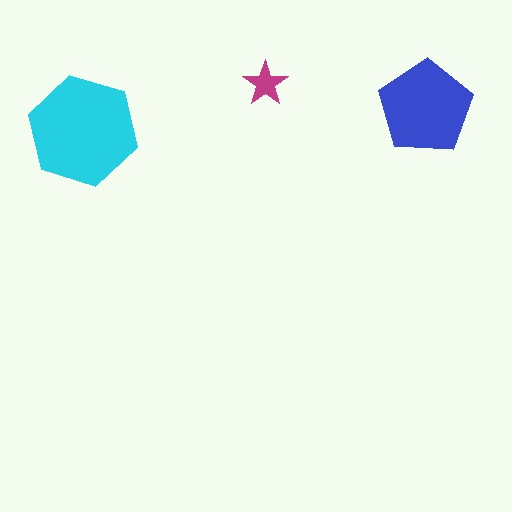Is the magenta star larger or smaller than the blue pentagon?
Smaller.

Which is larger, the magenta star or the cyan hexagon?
The cyan hexagon.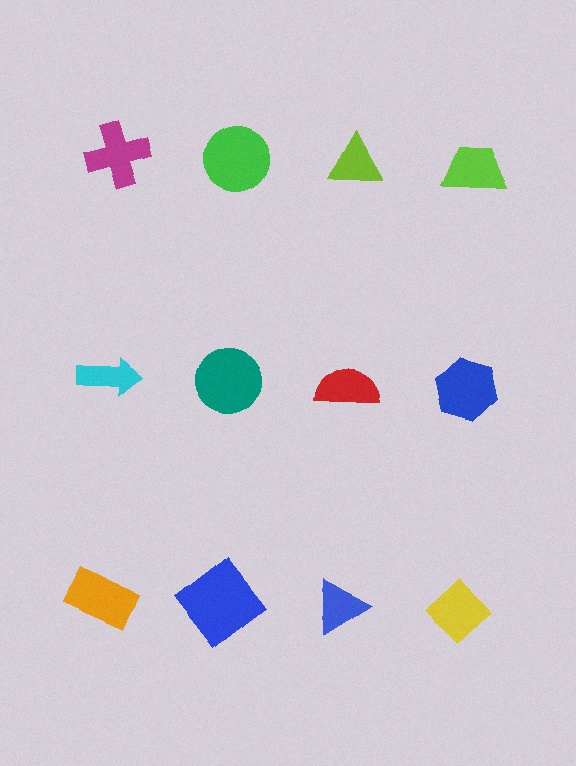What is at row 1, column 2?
A green circle.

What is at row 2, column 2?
A teal circle.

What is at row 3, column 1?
An orange rectangle.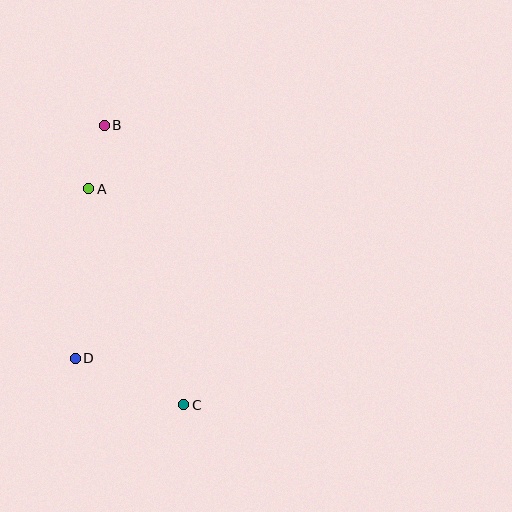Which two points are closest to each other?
Points A and B are closest to each other.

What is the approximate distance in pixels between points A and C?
The distance between A and C is approximately 236 pixels.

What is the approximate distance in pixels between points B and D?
The distance between B and D is approximately 235 pixels.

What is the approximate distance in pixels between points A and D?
The distance between A and D is approximately 170 pixels.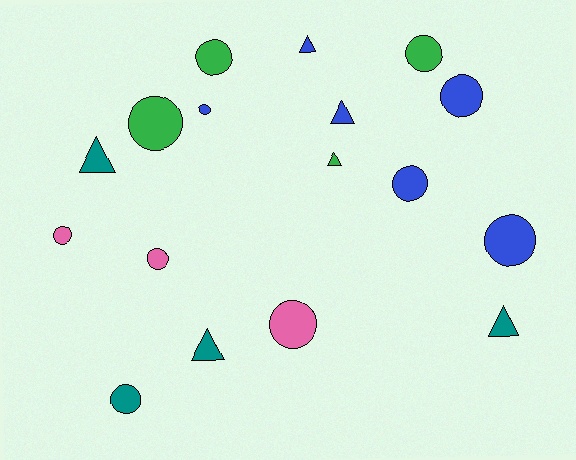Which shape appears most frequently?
Circle, with 11 objects.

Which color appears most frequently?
Blue, with 6 objects.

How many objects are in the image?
There are 17 objects.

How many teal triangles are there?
There are 3 teal triangles.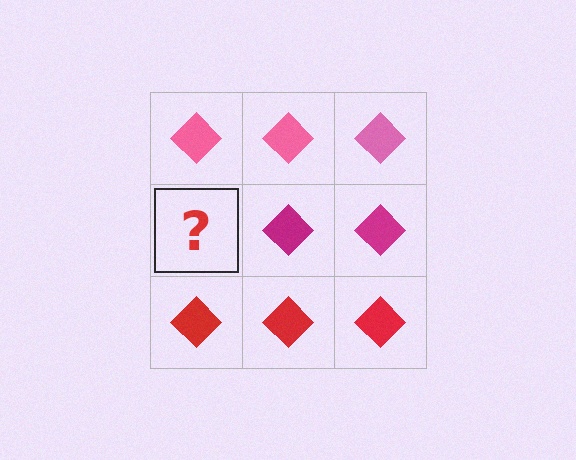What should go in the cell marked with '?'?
The missing cell should contain a magenta diamond.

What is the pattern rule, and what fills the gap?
The rule is that each row has a consistent color. The gap should be filled with a magenta diamond.